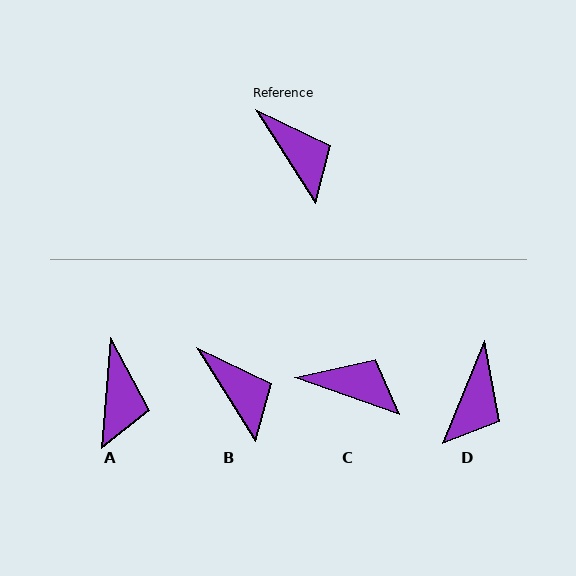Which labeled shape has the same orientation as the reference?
B.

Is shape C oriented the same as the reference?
No, it is off by about 38 degrees.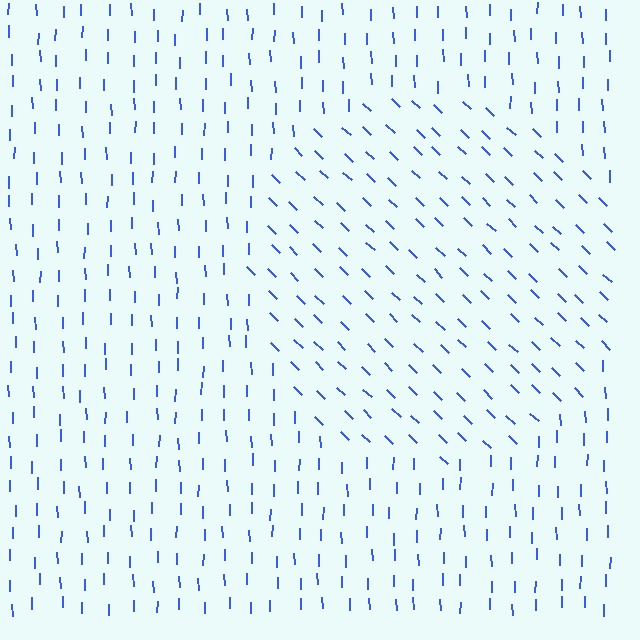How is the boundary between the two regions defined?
The boundary is defined purely by a change in line orientation (approximately 45 degrees difference). All lines are the same color and thickness.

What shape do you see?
I see a circle.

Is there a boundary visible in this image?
Yes, there is a texture boundary formed by a change in line orientation.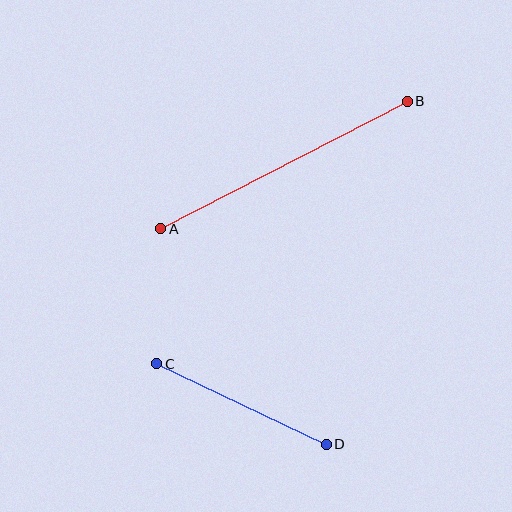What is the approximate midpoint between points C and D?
The midpoint is at approximately (241, 404) pixels.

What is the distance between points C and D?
The distance is approximately 188 pixels.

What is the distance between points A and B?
The distance is approximately 277 pixels.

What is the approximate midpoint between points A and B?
The midpoint is at approximately (284, 165) pixels.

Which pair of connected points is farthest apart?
Points A and B are farthest apart.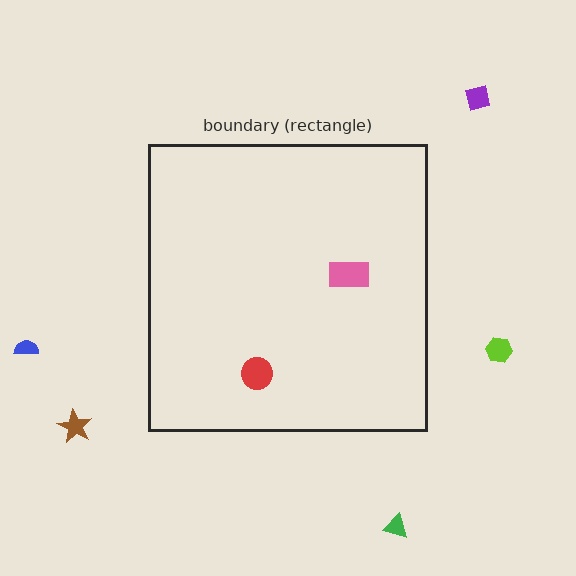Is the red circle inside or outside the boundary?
Inside.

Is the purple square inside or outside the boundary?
Outside.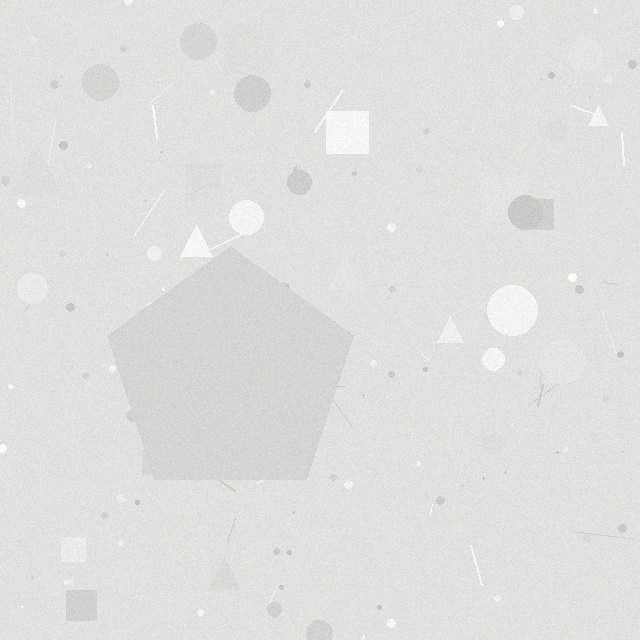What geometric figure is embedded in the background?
A pentagon is embedded in the background.